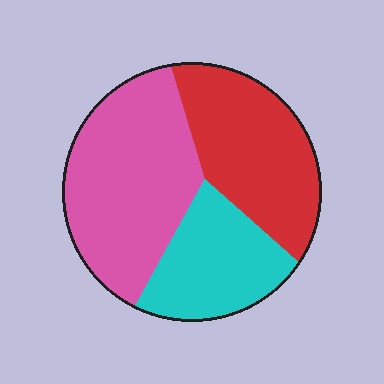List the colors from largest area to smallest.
From largest to smallest: pink, red, cyan.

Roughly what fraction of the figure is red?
Red takes up about one third (1/3) of the figure.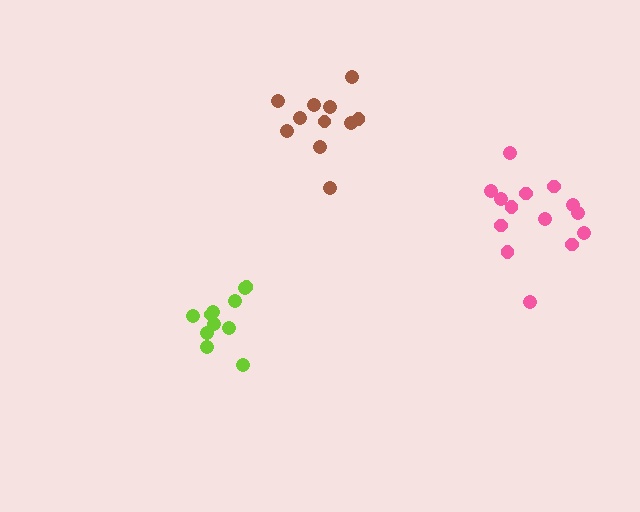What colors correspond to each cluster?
The clusters are colored: lime, pink, brown.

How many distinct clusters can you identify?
There are 3 distinct clusters.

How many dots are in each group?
Group 1: 11 dots, Group 2: 14 dots, Group 3: 11 dots (36 total).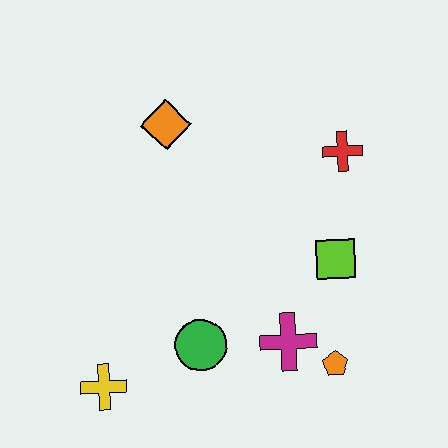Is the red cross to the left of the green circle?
No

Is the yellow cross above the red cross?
No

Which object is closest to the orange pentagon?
The magenta cross is closest to the orange pentagon.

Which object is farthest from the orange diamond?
The orange pentagon is farthest from the orange diamond.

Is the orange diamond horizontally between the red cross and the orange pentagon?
No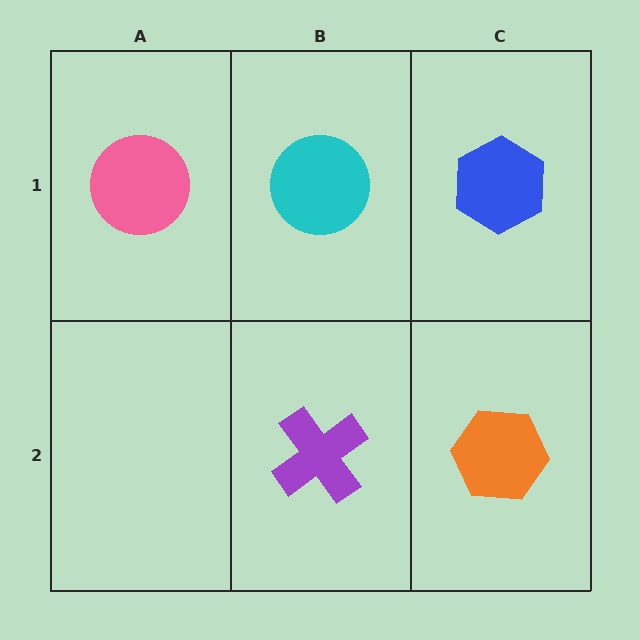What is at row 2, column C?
An orange hexagon.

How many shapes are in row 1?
3 shapes.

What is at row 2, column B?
A purple cross.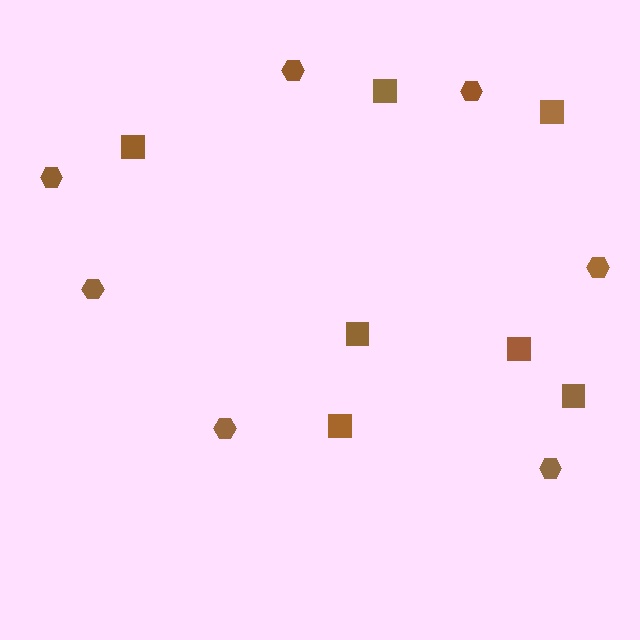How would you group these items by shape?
There are 2 groups: one group of hexagons (7) and one group of squares (7).